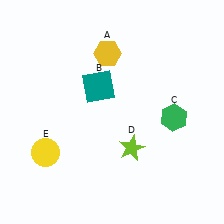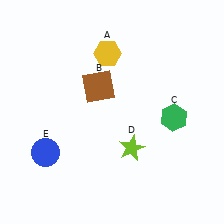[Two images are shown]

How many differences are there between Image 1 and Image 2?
There are 2 differences between the two images.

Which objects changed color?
B changed from teal to brown. E changed from yellow to blue.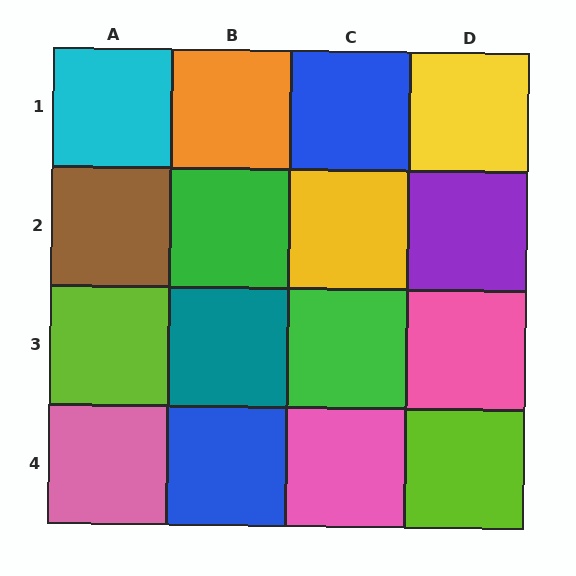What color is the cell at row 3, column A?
Lime.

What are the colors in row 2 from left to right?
Brown, green, yellow, purple.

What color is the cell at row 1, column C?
Blue.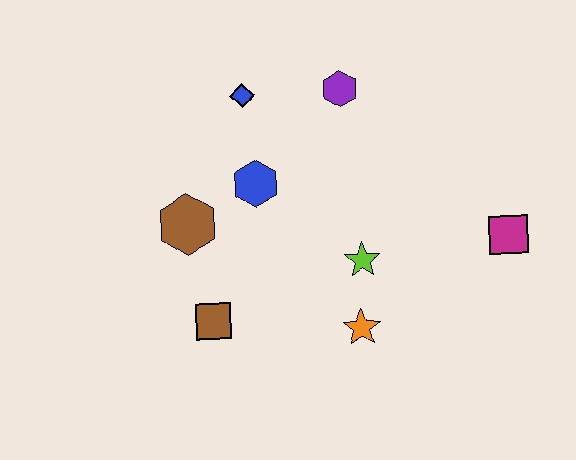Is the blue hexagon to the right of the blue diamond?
Yes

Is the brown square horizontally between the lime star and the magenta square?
No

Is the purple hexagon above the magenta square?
Yes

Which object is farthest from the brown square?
The magenta square is farthest from the brown square.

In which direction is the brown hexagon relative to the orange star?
The brown hexagon is to the left of the orange star.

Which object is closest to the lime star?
The orange star is closest to the lime star.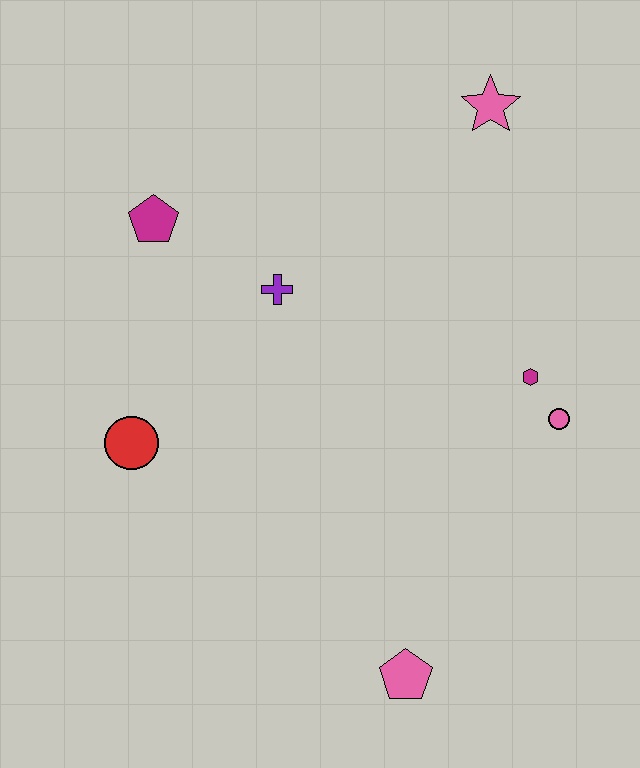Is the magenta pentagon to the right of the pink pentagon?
No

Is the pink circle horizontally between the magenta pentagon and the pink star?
No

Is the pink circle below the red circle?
No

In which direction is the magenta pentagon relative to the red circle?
The magenta pentagon is above the red circle.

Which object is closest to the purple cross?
The magenta pentagon is closest to the purple cross.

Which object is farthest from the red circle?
The pink star is farthest from the red circle.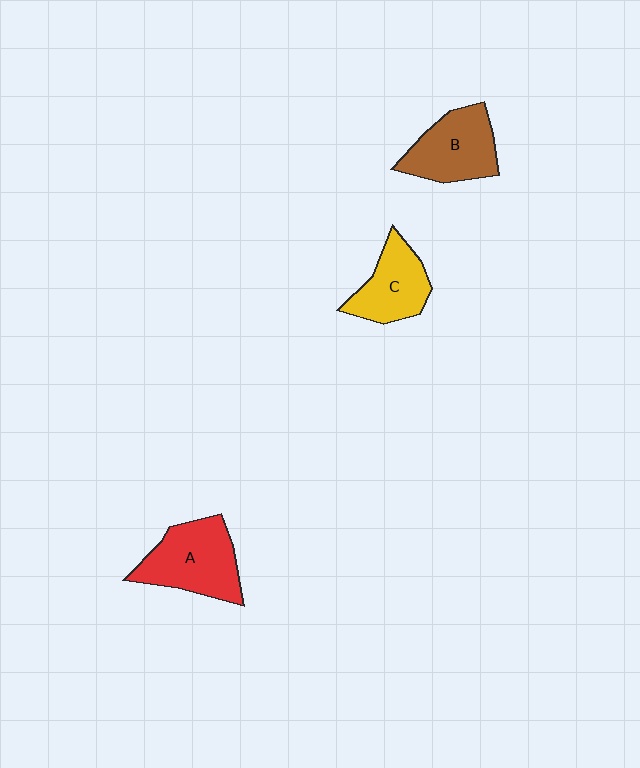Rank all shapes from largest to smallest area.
From largest to smallest: A (red), B (brown), C (yellow).